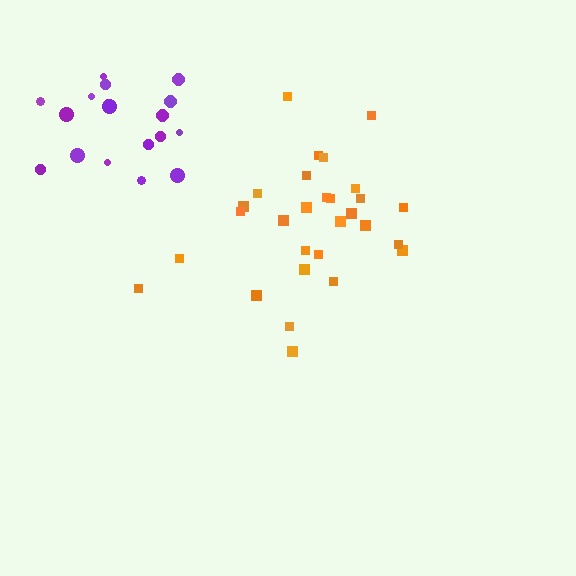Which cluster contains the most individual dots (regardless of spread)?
Orange (29).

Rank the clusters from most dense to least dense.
purple, orange.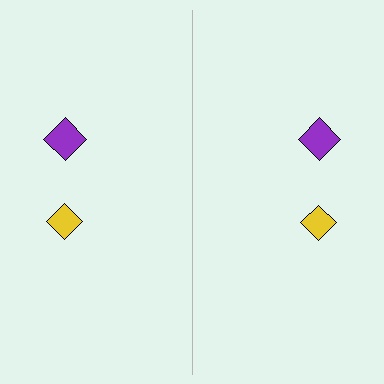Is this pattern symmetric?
Yes, this pattern has bilateral (reflection) symmetry.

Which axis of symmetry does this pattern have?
The pattern has a vertical axis of symmetry running through the center of the image.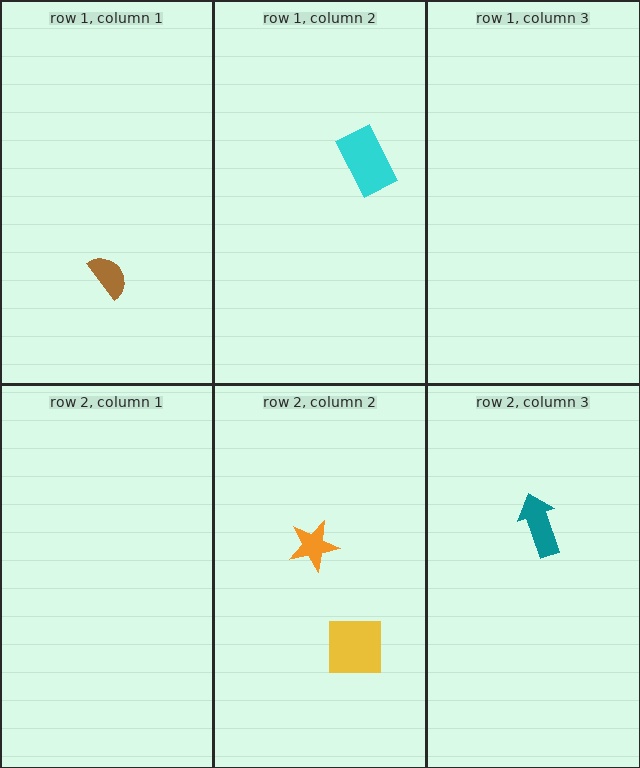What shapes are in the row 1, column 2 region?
The cyan rectangle.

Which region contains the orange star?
The row 2, column 2 region.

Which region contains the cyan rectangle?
The row 1, column 2 region.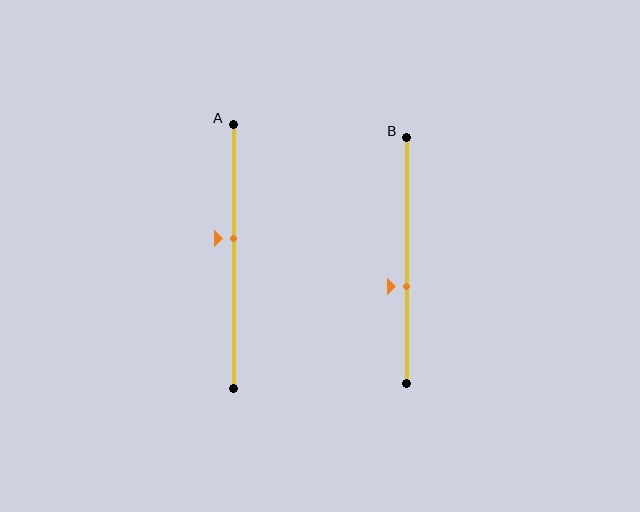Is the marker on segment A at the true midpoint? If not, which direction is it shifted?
No, the marker on segment A is shifted upward by about 7% of the segment length.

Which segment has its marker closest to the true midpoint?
Segment A has its marker closest to the true midpoint.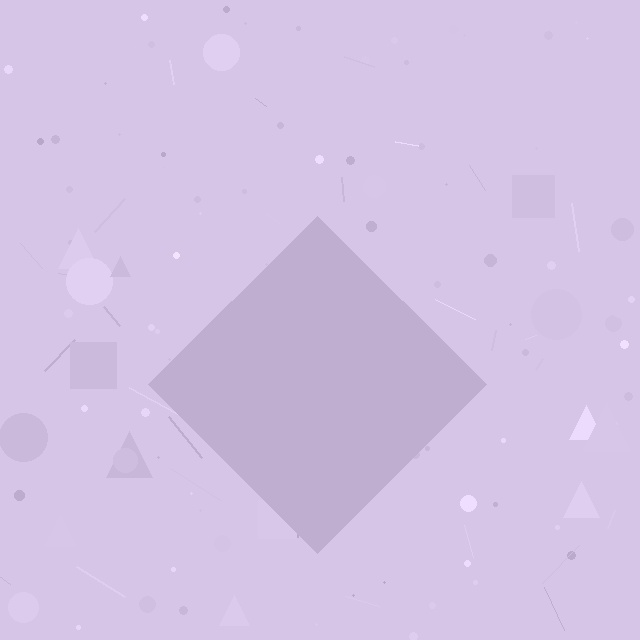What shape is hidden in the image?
A diamond is hidden in the image.